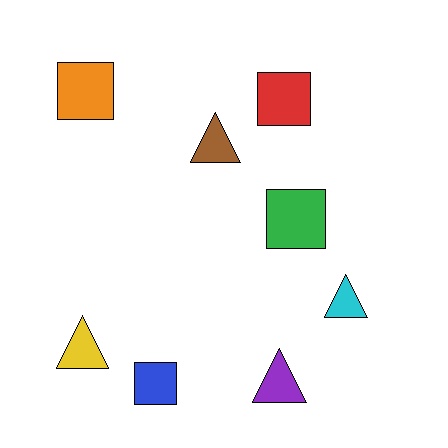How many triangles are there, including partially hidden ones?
There are 4 triangles.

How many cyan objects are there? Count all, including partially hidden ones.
There is 1 cyan object.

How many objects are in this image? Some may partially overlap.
There are 8 objects.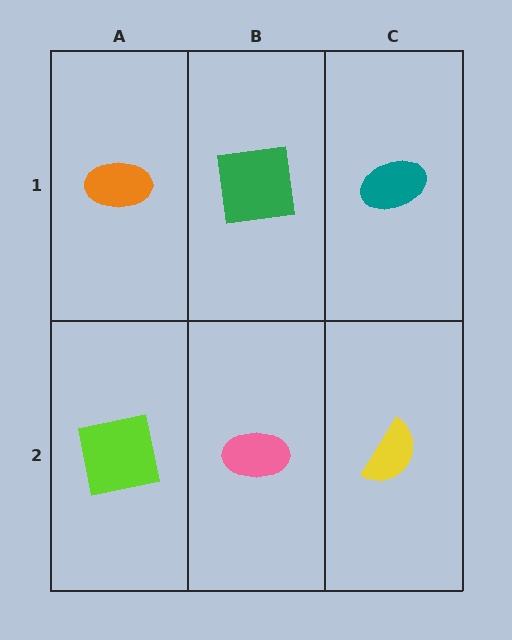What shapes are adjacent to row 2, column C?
A teal ellipse (row 1, column C), a pink ellipse (row 2, column B).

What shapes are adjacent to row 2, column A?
An orange ellipse (row 1, column A), a pink ellipse (row 2, column B).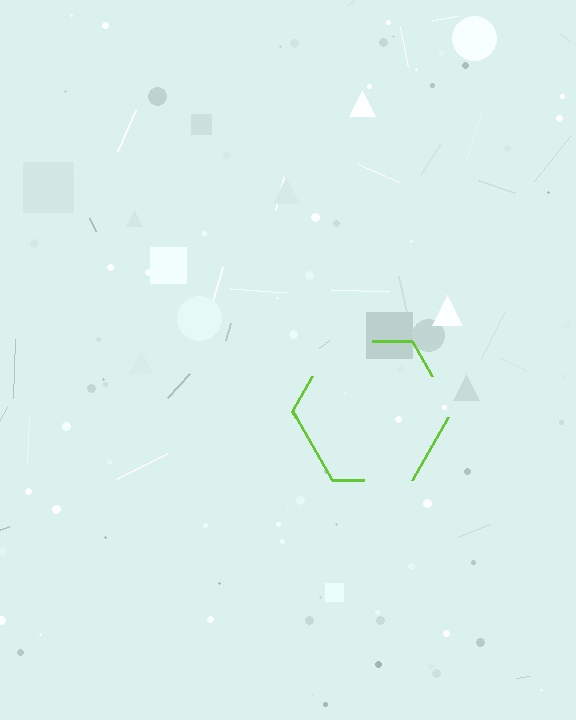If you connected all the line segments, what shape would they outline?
They would outline a hexagon.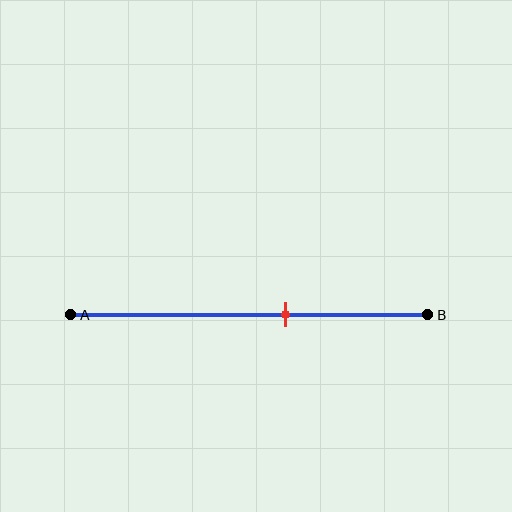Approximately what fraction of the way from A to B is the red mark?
The red mark is approximately 60% of the way from A to B.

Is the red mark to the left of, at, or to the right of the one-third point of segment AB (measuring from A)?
The red mark is to the right of the one-third point of segment AB.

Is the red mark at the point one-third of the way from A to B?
No, the mark is at about 60% from A, not at the 33% one-third point.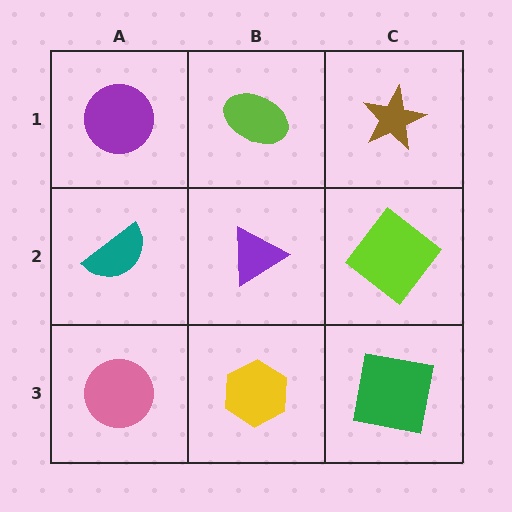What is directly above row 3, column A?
A teal semicircle.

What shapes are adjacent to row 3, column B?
A purple triangle (row 2, column B), a pink circle (row 3, column A), a green square (row 3, column C).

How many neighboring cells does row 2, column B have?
4.